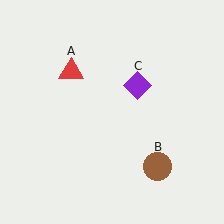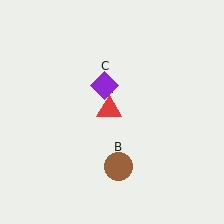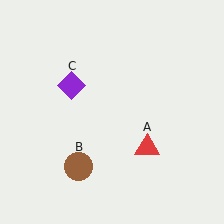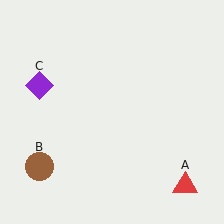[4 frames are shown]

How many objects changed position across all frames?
3 objects changed position: red triangle (object A), brown circle (object B), purple diamond (object C).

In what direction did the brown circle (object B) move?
The brown circle (object B) moved left.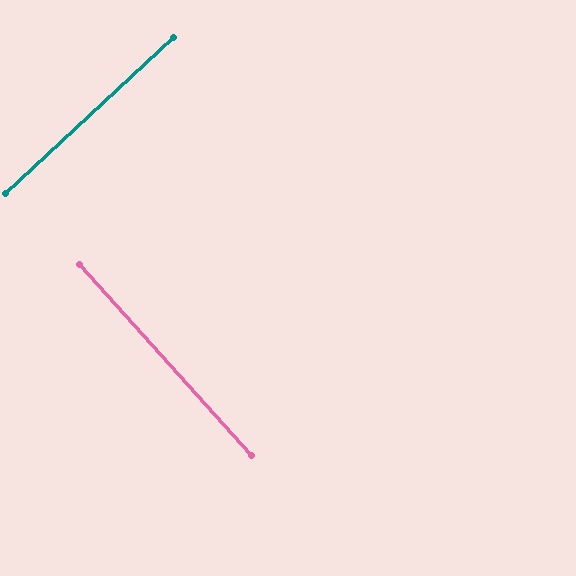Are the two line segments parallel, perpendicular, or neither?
Perpendicular — they meet at approximately 89°.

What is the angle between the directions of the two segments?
Approximately 89 degrees.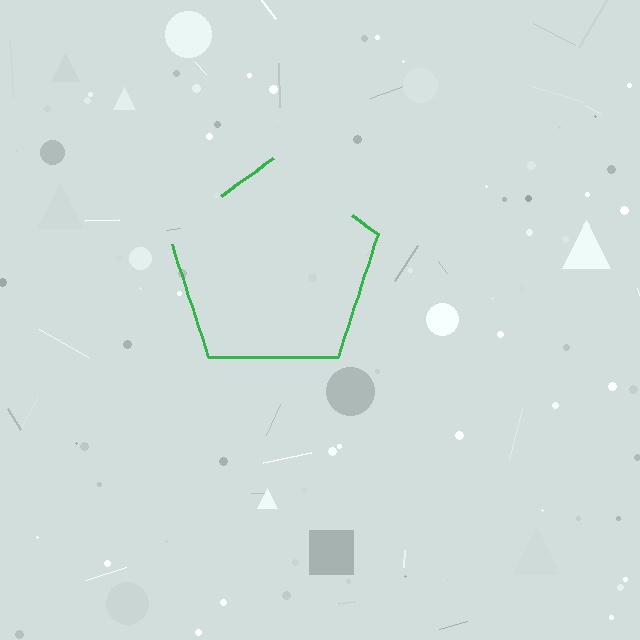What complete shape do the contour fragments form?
The contour fragments form a pentagon.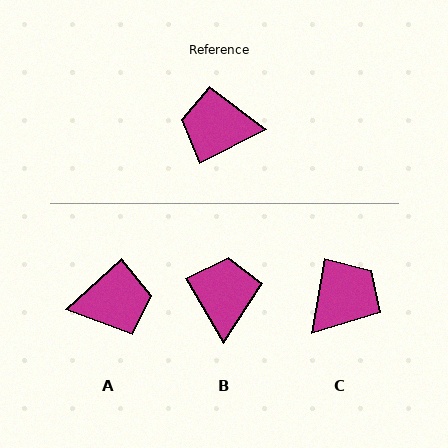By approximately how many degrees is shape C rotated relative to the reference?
Approximately 127 degrees clockwise.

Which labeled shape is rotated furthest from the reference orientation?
A, about 164 degrees away.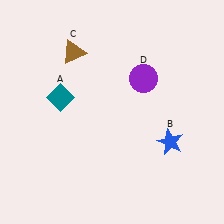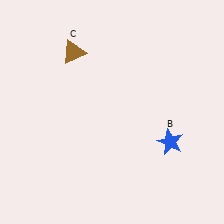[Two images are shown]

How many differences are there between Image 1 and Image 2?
There are 2 differences between the two images.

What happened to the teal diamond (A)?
The teal diamond (A) was removed in Image 2. It was in the top-left area of Image 1.